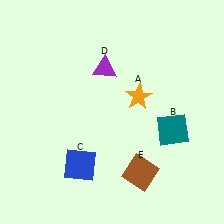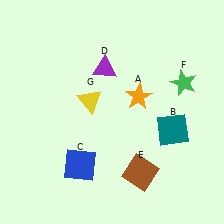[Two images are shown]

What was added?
A green star (F), a yellow triangle (G) were added in Image 2.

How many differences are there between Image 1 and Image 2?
There are 2 differences between the two images.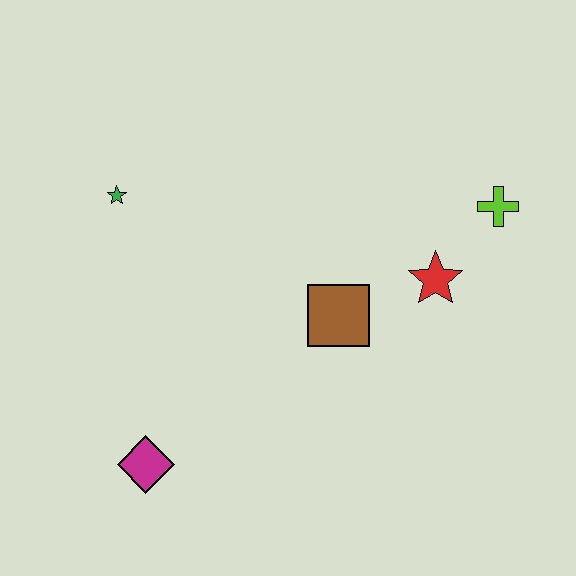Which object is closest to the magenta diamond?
The brown square is closest to the magenta diamond.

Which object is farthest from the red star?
The magenta diamond is farthest from the red star.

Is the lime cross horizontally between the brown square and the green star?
No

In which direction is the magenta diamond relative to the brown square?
The magenta diamond is to the left of the brown square.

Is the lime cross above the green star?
No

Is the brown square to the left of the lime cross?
Yes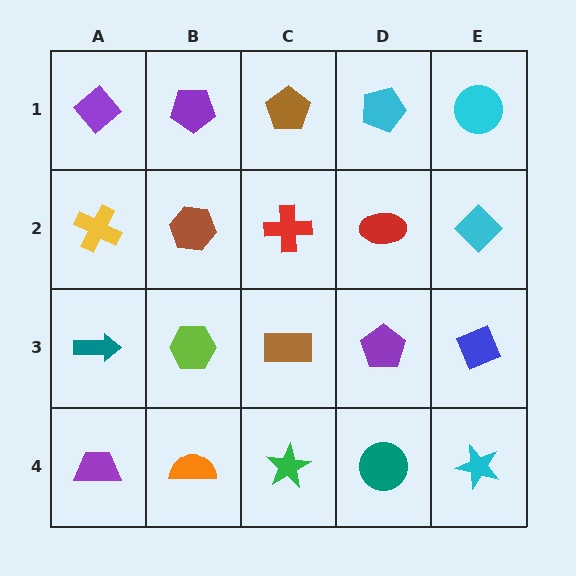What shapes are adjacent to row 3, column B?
A brown hexagon (row 2, column B), an orange semicircle (row 4, column B), a teal arrow (row 3, column A), a brown rectangle (row 3, column C).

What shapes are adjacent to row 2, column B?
A purple pentagon (row 1, column B), a lime hexagon (row 3, column B), a yellow cross (row 2, column A), a red cross (row 2, column C).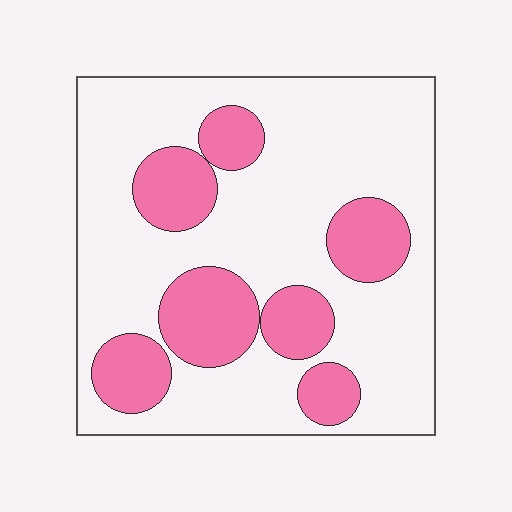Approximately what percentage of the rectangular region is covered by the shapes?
Approximately 30%.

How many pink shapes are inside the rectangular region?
7.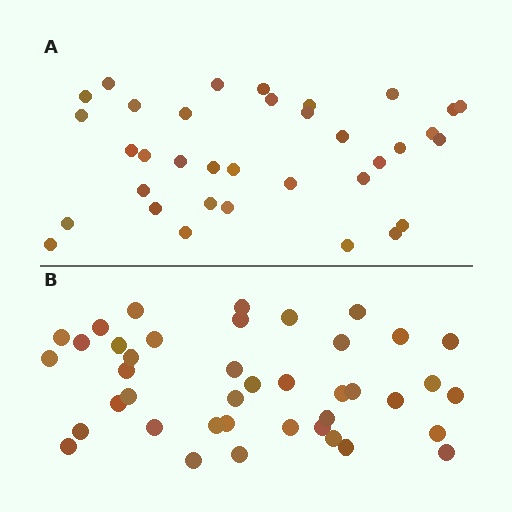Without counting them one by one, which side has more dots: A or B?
Region B (the bottom region) has more dots.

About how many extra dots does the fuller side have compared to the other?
Region B has about 6 more dots than region A.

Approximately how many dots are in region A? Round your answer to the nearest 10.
About 40 dots. (The exact count is 35, which rounds to 40.)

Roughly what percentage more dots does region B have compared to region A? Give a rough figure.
About 15% more.